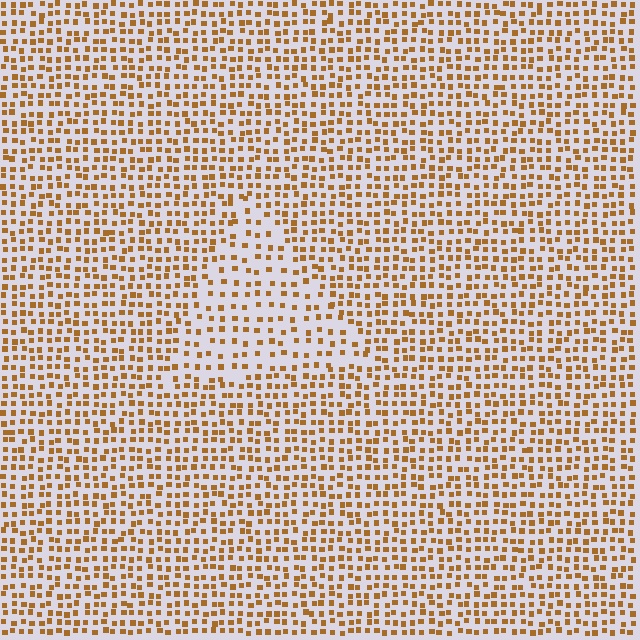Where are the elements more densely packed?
The elements are more densely packed outside the triangle boundary.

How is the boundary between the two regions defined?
The boundary is defined by a change in element density (approximately 1.8x ratio). All elements are the same color, size, and shape.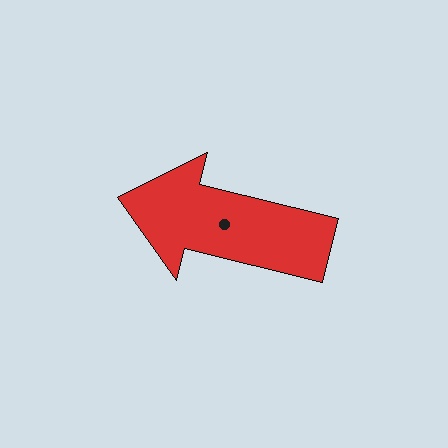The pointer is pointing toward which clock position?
Roughly 9 o'clock.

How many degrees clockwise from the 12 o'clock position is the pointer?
Approximately 284 degrees.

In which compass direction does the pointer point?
West.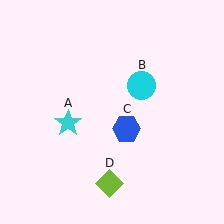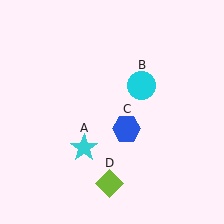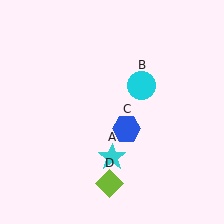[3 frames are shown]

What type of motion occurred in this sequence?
The cyan star (object A) rotated counterclockwise around the center of the scene.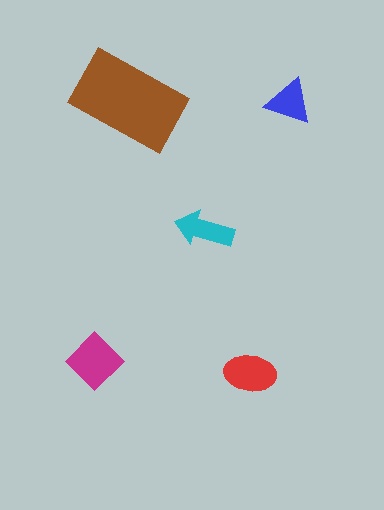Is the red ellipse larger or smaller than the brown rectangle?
Smaller.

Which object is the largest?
The brown rectangle.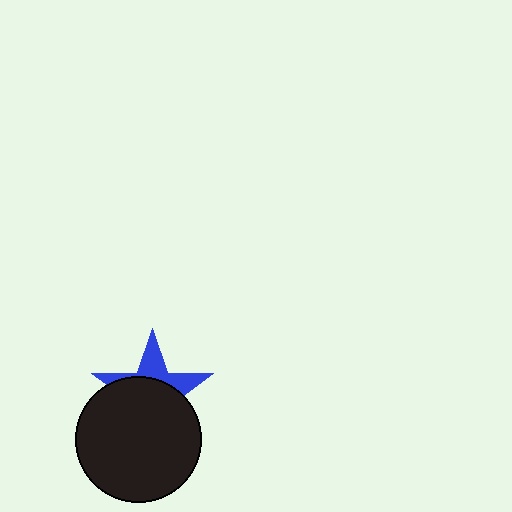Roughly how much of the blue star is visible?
A small part of it is visible (roughly 35%).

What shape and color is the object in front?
The object in front is a black circle.